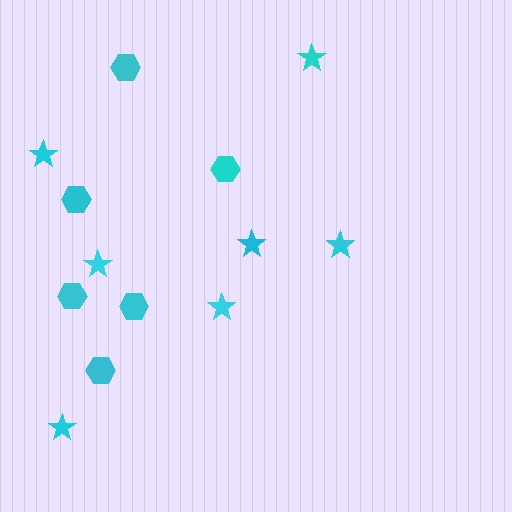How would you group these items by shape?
There are 2 groups: one group of stars (7) and one group of hexagons (6).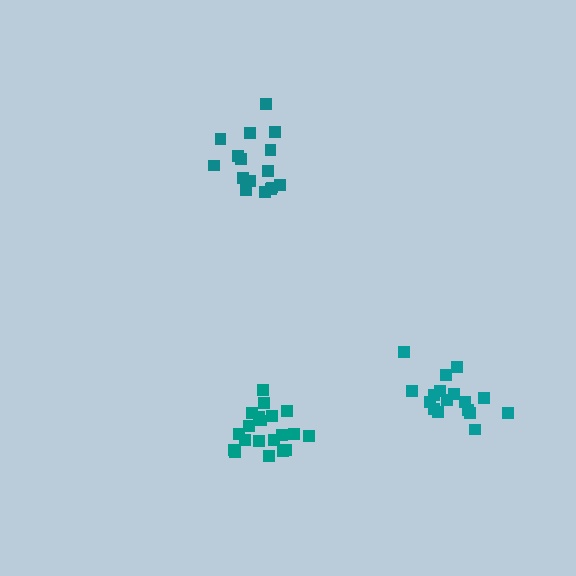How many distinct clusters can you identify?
There are 3 distinct clusters.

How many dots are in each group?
Group 1: 20 dots, Group 2: 17 dots, Group 3: 16 dots (53 total).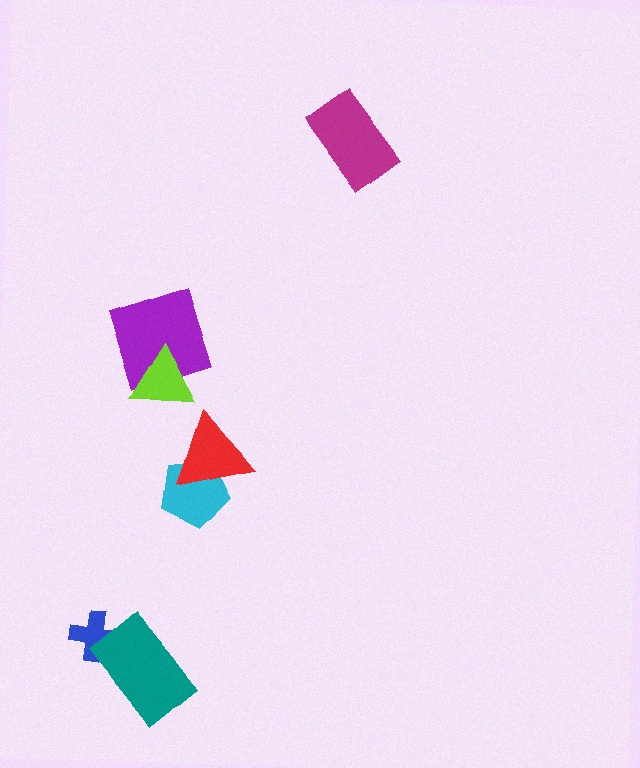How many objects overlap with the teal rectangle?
1 object overlaps with the teal rectangle.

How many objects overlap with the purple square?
1 object overlaps with the purple square.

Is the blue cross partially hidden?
Yes, it is partially covered by another shape.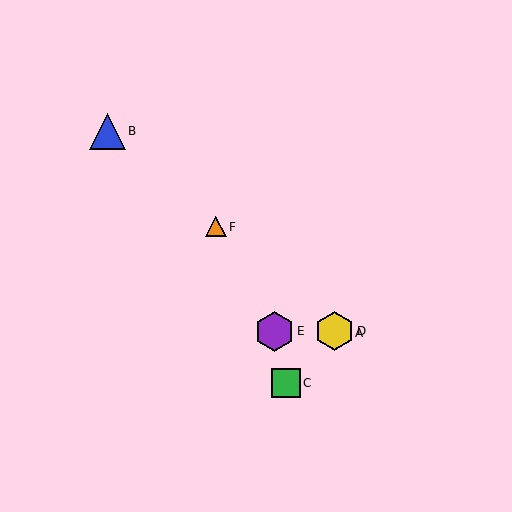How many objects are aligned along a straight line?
4 objects (A, B, D, F) are aligned along a straight line.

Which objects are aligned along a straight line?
Objects A, B, D, F are aligned along a straight line.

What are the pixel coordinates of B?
Object B is at (107, 131).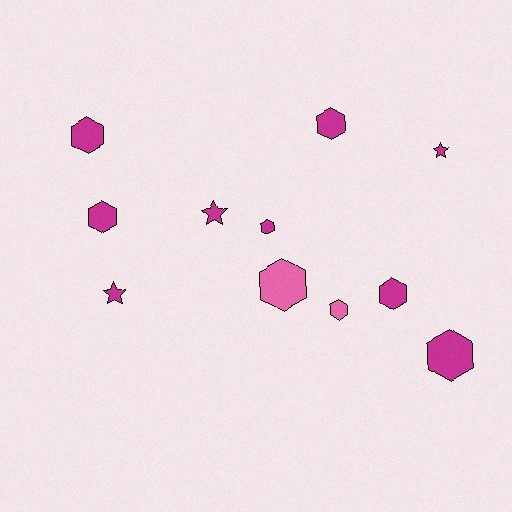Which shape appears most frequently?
Hexagon, with 8 objects.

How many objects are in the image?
There are 11 objects.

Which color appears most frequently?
Magenta, with 9 objects.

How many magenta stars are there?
There are 3 magenta stars.